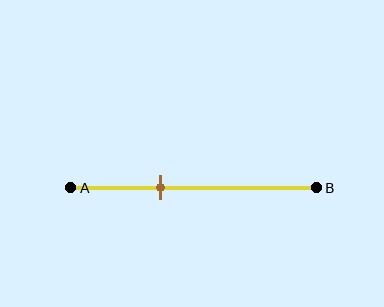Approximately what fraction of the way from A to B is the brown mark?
The brown mark is approximately 35% of the way from A to B.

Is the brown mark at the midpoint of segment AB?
No, the mark is at about 35% from A, not at the 50% midpoint.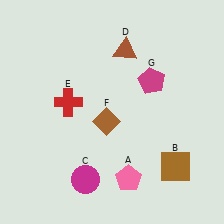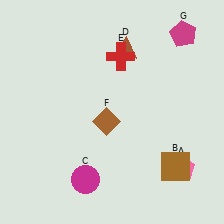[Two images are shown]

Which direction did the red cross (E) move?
The red cross (E) moved right.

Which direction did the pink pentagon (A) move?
The pink pentagon (A) moved right.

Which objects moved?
The objects that moved are: the pink pentagon (A), the red cross (E), the magenta pentagon (G).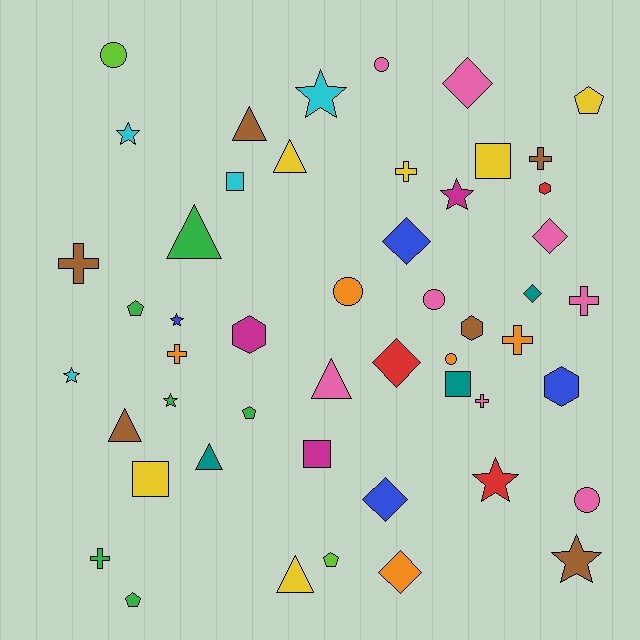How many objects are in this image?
There are 50 objects.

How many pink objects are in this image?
There are 8 pink objects.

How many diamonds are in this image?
There are 7 diamonds.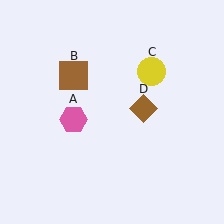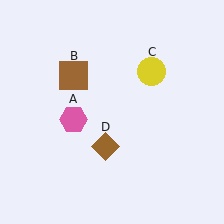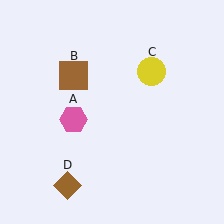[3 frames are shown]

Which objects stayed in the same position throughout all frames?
Pink hexagon (object A) and brown square (object B) and yellow circle (object C) remained stationary.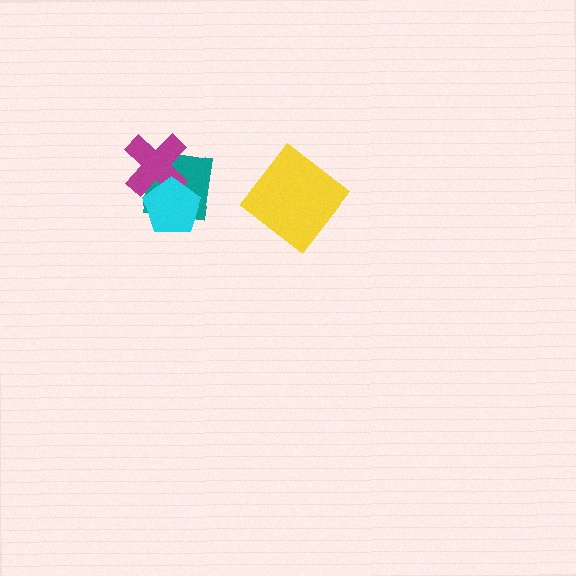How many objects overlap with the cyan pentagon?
2 objects overlap with the cyan pentagon.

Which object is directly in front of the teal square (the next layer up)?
The magenta cross is directly in front of the teal square.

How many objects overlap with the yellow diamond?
0 objects overlap with the yellow diamond.